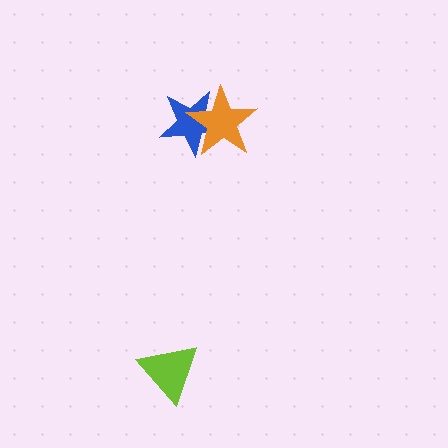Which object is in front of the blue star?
The orange star is in front of the blue star.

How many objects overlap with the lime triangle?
0 objects overlap with the lime triangle.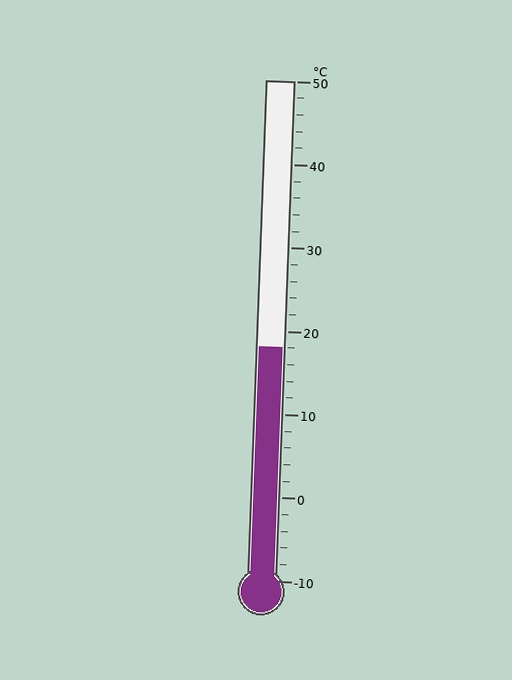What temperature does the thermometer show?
The thermometer shows approximately 18°C.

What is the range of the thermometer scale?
The thermometer scale ranges from -10°C to 50°C.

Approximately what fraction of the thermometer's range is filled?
The thermometer is filled to approximately 45% of its range.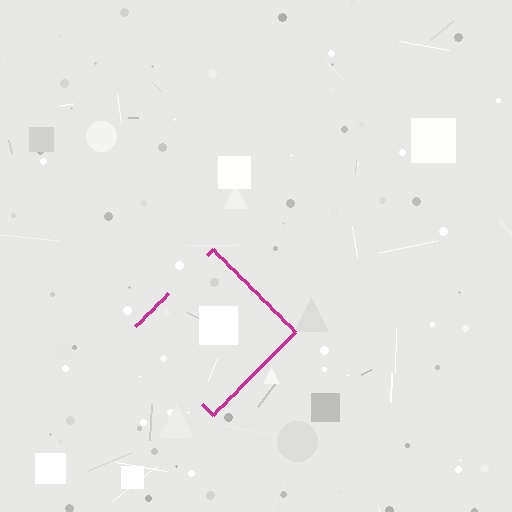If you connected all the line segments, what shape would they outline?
They would outline a diamond.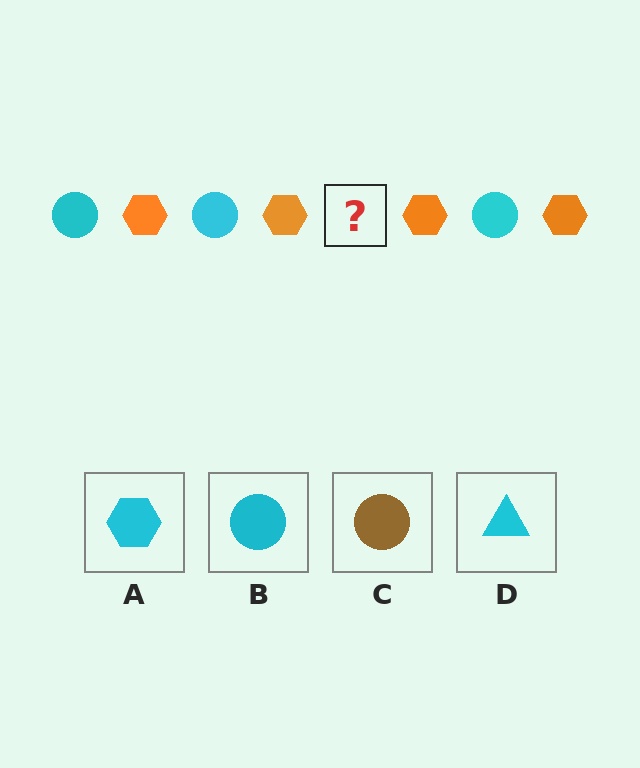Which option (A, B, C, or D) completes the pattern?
B.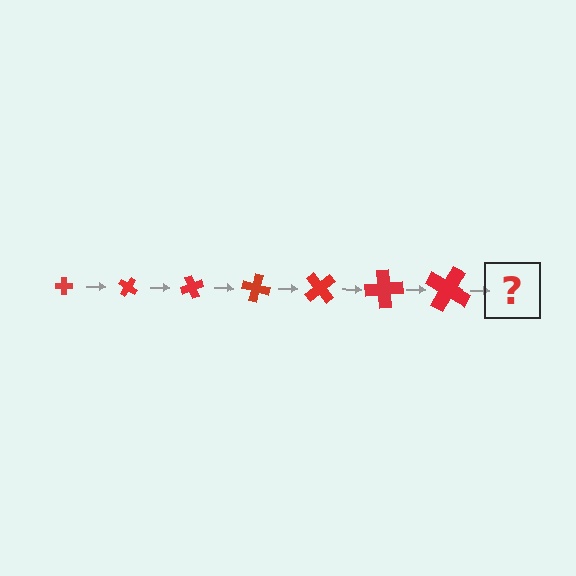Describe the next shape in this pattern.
It should be a cross, larger than the previous one and rotated 245 degrees from the start.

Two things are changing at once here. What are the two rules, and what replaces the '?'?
The two rules are that the cross grows larger each step and it rotates 35 degrees each step. The '?' should be a cross, larger than the previous one and rotated 245 degrees from the start.